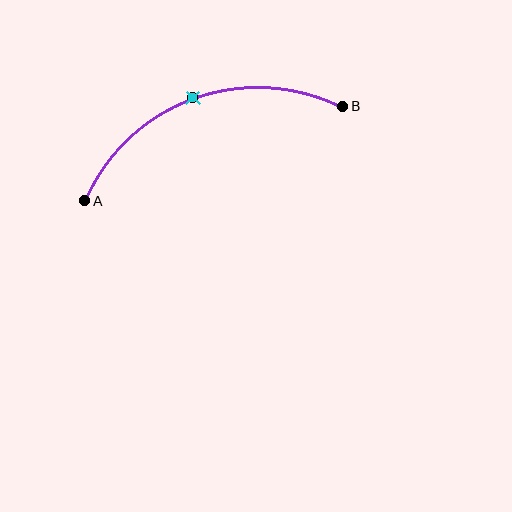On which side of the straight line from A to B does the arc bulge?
The arc bulges above the straight line connecting A and B.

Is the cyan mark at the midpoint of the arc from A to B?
Yes. The cyan mark lies on the arc at equal arc-length from both A and B — it is the arc midpoint.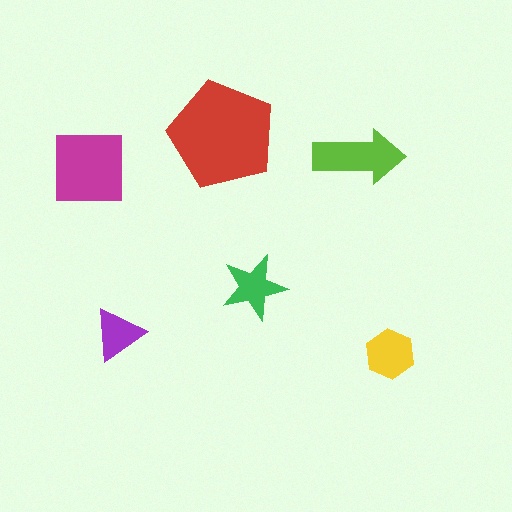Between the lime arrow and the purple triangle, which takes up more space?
The lime arrow.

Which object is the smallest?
The purple triangle.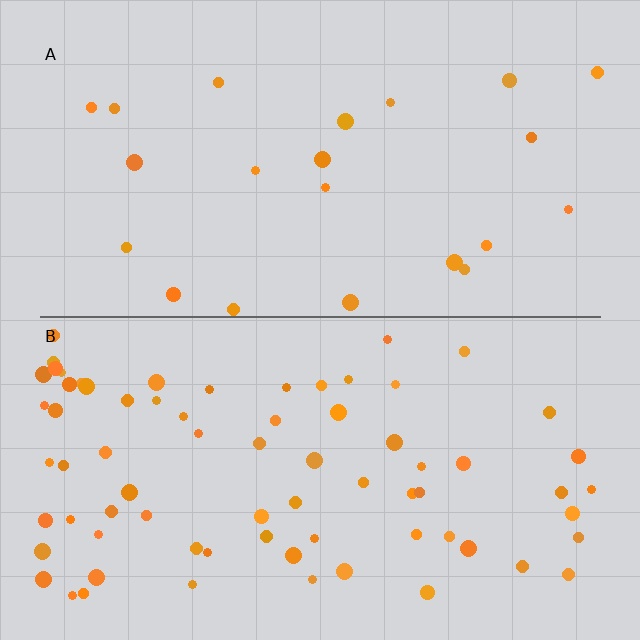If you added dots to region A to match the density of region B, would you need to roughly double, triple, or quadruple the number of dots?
Approximately triple.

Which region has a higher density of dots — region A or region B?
B (the bottom).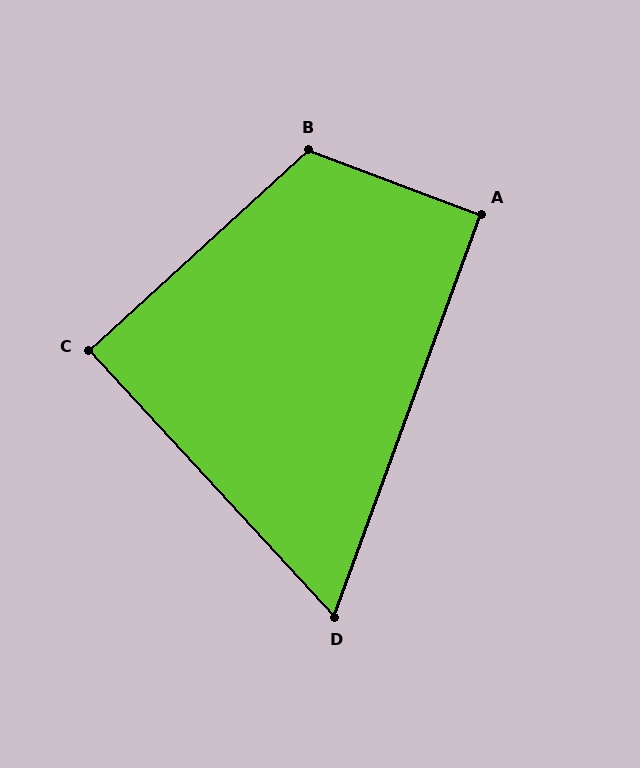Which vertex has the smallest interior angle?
D, at approximately 63 degrees.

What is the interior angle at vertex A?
Approximately 90 degrees (approximately right).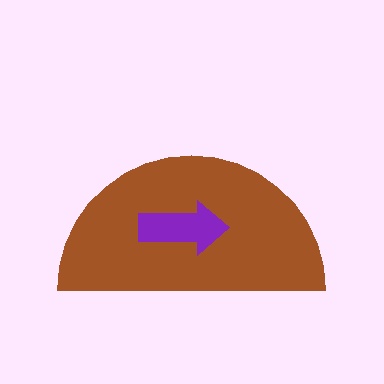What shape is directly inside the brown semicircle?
The purple arrow.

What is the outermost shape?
The brown semicircle.